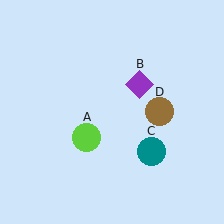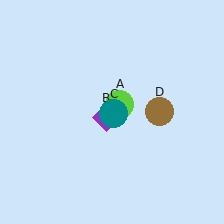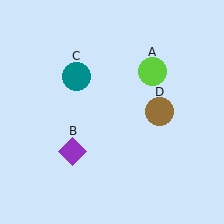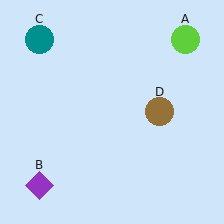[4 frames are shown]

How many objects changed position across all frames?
3 objects changed position: lime circle (object A), purple diamond (object B), teal circle (object C).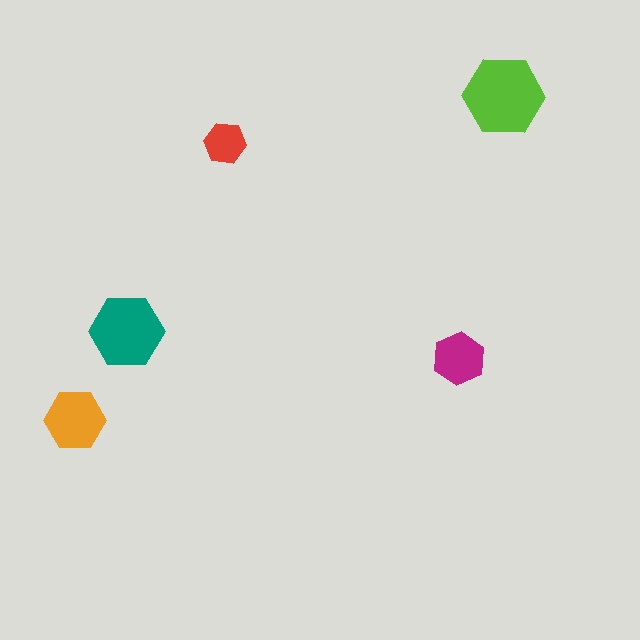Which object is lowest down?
The orange hexagon is bottommost.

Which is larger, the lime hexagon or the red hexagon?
The lime one.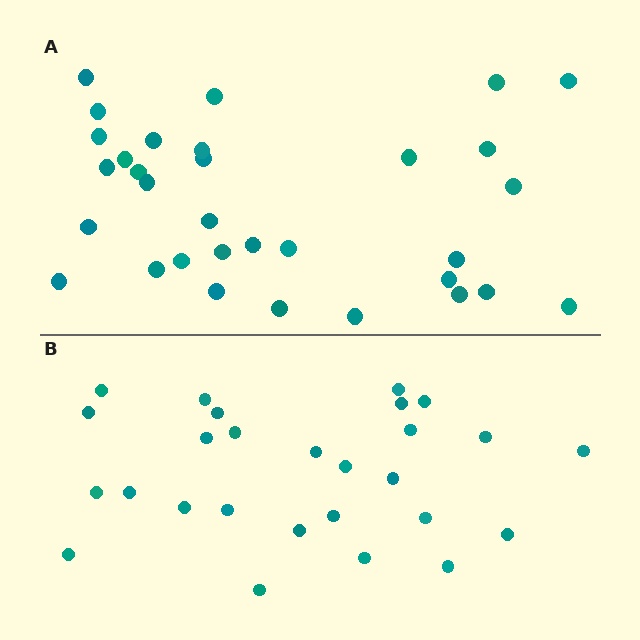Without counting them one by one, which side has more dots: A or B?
Region A (the top region) has more dots.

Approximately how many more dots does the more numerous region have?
Region A has about 5 more dots than region B.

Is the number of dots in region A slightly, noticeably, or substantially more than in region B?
Region A has only slightly more — the two regions are fairly close. The ratio is roughly 1.2 to 1.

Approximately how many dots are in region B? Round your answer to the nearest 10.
About 30 dots. (The exact count is 27, which rounds to 30.)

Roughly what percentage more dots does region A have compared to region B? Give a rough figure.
About 20% more.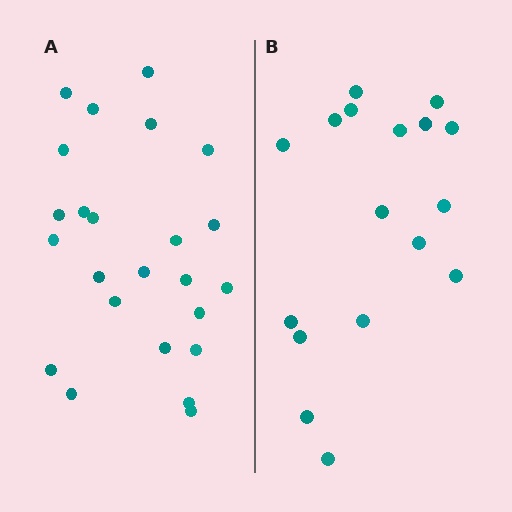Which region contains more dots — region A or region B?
Region A (the left region) has more dots.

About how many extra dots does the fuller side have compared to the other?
Region A has roughly 8 or so more dots than region B.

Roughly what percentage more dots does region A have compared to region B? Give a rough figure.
About 40% more.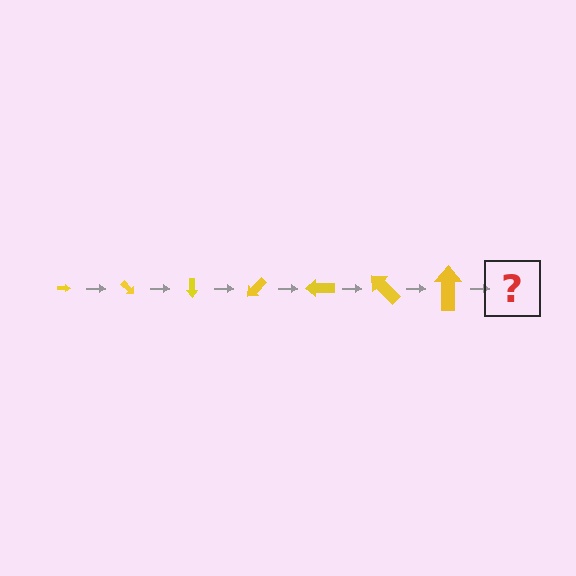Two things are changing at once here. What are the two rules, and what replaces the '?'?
The two rules are that the arrow grows larger each step and it rotates 45 degrees each step. The '?' should be an arrow, larger than the previous one and rotated 315 degrees from the start.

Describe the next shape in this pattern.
It should be an arrow, larger than the previous one and rotated 315 degrees from the start.